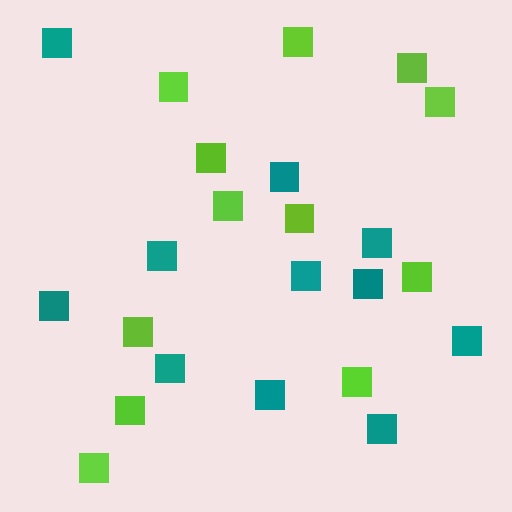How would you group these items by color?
There are 2 groups: one group of lime squares (12) and one group of teal squares (11).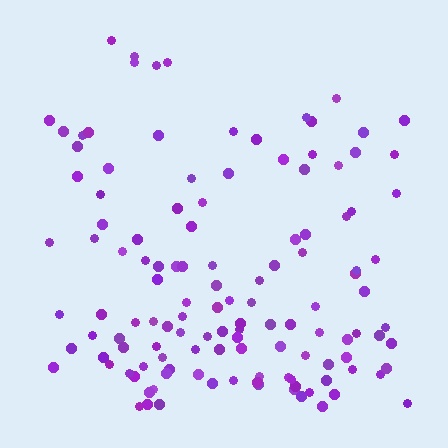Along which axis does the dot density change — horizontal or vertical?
Vertical.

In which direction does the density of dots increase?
From top to bottom, with the bottom side densest.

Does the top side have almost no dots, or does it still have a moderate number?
Still a moderate number, just noticeably fewer than the bottom.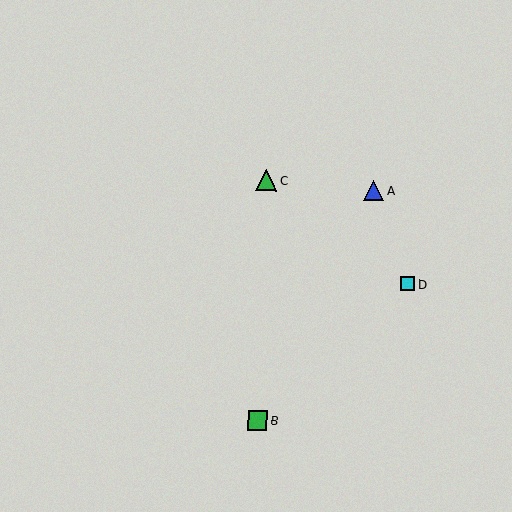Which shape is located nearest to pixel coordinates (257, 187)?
The green triangle (labeled C) at (267, 180) is nearest to that location.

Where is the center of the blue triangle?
The center of the blue triangle is at (373, 191).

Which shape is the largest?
The green triangle (labeled C) is the largest.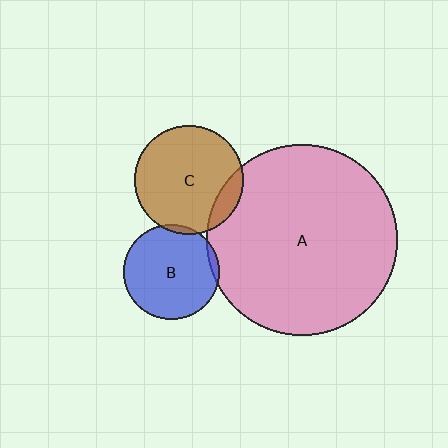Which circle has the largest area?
Circle A (pink).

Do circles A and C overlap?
Yes.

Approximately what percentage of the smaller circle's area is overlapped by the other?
Approximately 10%.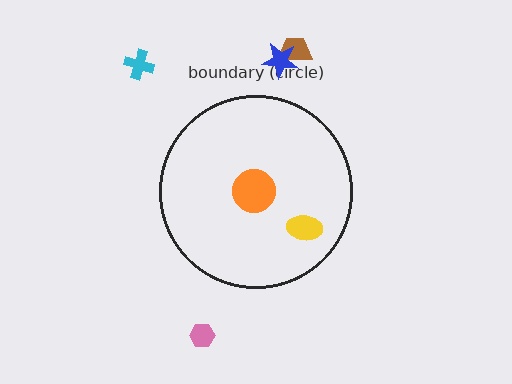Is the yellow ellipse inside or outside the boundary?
Inside.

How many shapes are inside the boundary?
2 inside, 4 outside.